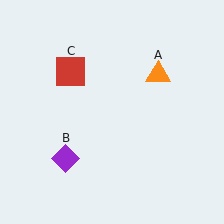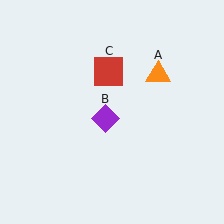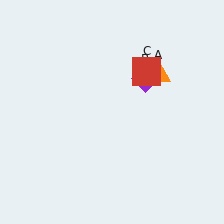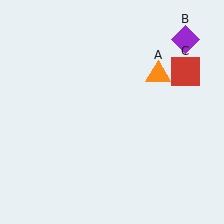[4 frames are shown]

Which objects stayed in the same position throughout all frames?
Orange triangle (object A) remained stationary.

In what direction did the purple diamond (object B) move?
The purple diamond (object B) moved up and to the right.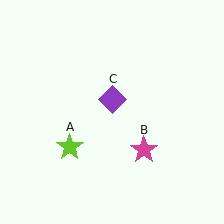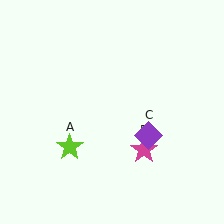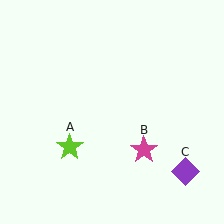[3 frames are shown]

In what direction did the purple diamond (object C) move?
The purple diamond (object C) moved down and to the right.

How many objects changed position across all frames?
1 object changed position: purple diamond (object C).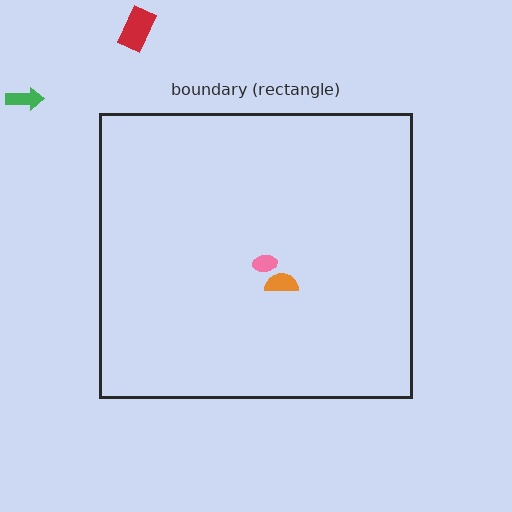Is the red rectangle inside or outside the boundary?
Outside.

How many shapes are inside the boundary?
2 inside, 2 outside.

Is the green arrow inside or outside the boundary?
Outside.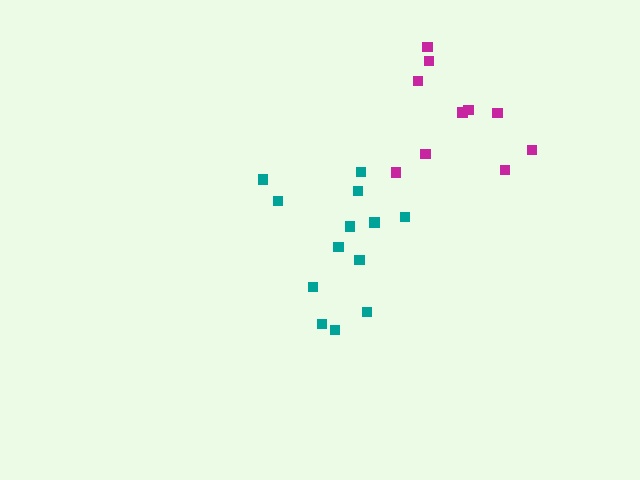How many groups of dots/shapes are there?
There are 2 groups.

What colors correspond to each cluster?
The clusters are colored: teal, magenta.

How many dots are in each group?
Group 1: 13 dots, Group 2: 10 dots (23 total).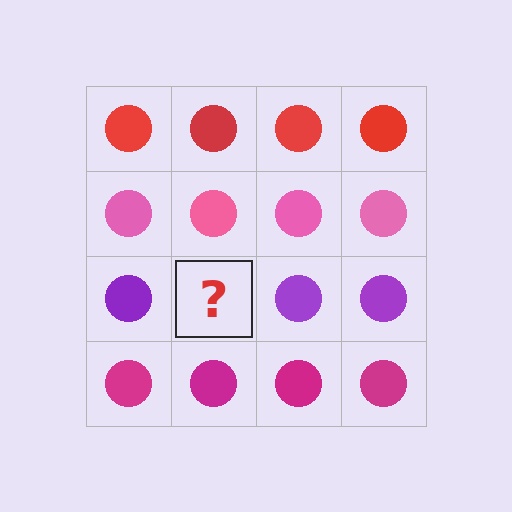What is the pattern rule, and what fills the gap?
The rule is that each row has a consistent color. The gap should be filled with a purple circle.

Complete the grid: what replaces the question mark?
The question mark should be replaced with a purple circle.